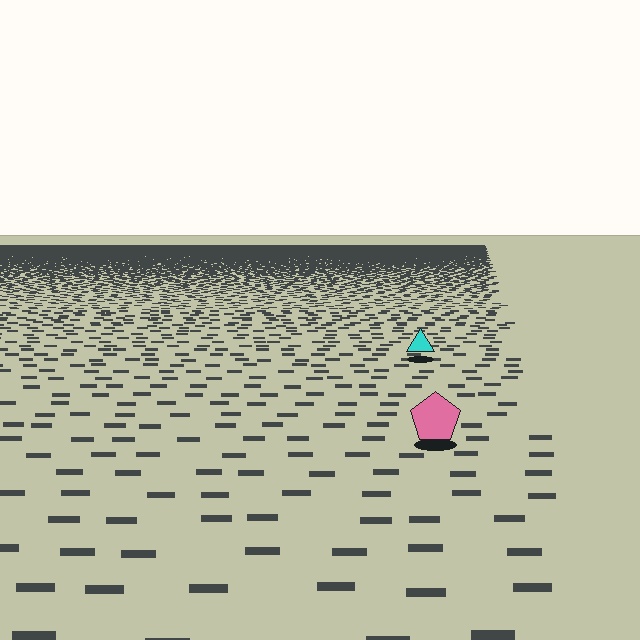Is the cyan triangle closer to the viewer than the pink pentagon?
No. The pink pentagon is closer — you can tell from the texture gradient: the ground texture is coarser near it.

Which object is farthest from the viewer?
The cyan triangle is farthest from the viewer. It appears smaller and the ground texture around it is denser.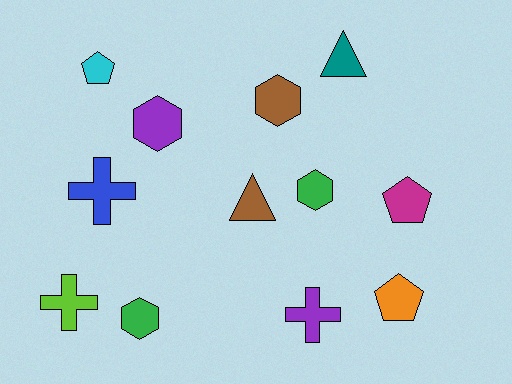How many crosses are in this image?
There are 3 crosses.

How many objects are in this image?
There are 12 objects.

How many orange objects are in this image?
There is 1 orange object.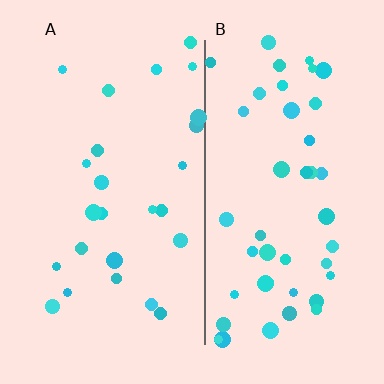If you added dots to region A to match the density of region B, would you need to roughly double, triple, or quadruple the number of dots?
Approximately double.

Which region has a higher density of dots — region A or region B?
B (the right).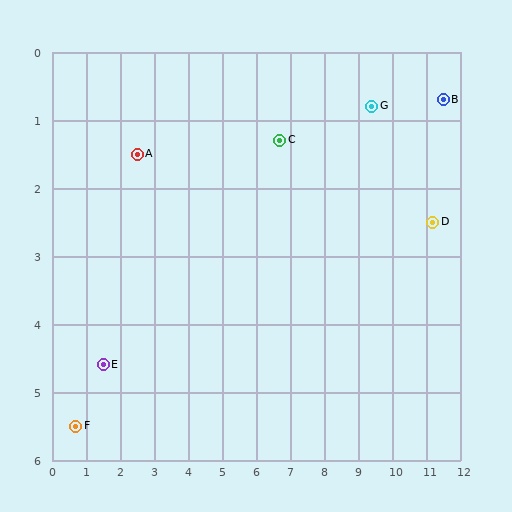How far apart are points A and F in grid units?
Points A and F are about 4.4 grid units apart.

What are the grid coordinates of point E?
Point E is at approximately (1.5, 4.6).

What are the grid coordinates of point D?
Point D is at approximately (11.2, 2.5).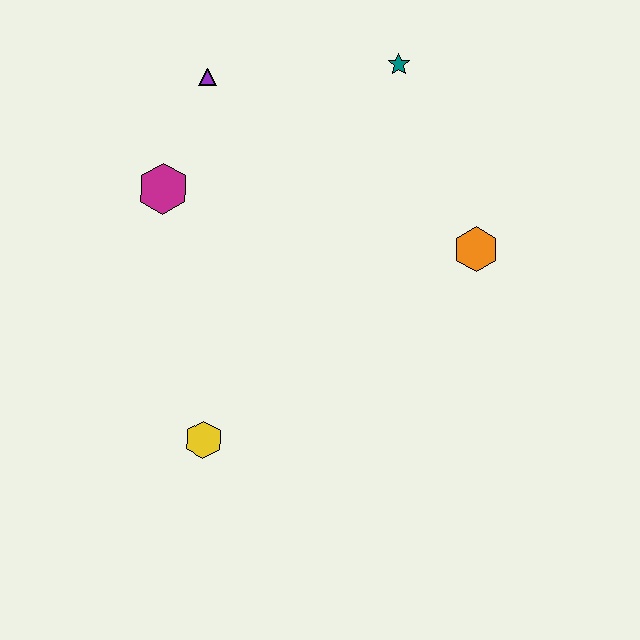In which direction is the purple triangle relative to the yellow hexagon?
The purple triangle is above the yellow hexagon.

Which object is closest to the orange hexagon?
The teal star is closest to the orange hexagon.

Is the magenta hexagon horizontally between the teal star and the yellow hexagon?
No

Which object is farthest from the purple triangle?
The yellow hexagon is farthest from the purple triangle.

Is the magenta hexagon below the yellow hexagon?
No